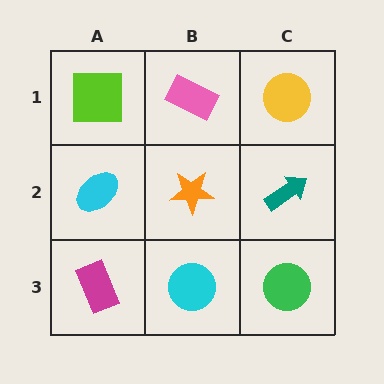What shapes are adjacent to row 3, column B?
An orange star (row 2, column B), a magenta rectangle (row 3, column A), a green circle (row 3, column C).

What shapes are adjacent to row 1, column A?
A cyan ellipse (row 2, column A), a pink rectangle (row 1, column B).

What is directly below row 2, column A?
A magenta rectangle.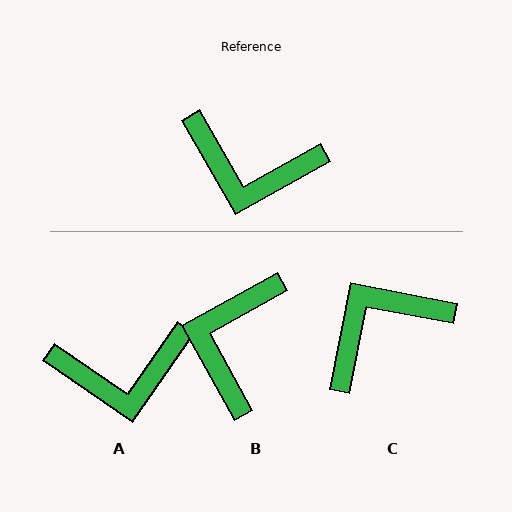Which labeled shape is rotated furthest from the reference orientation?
C, about 131 degrees away.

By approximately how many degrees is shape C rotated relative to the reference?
Approximately 131 degrees clockwise.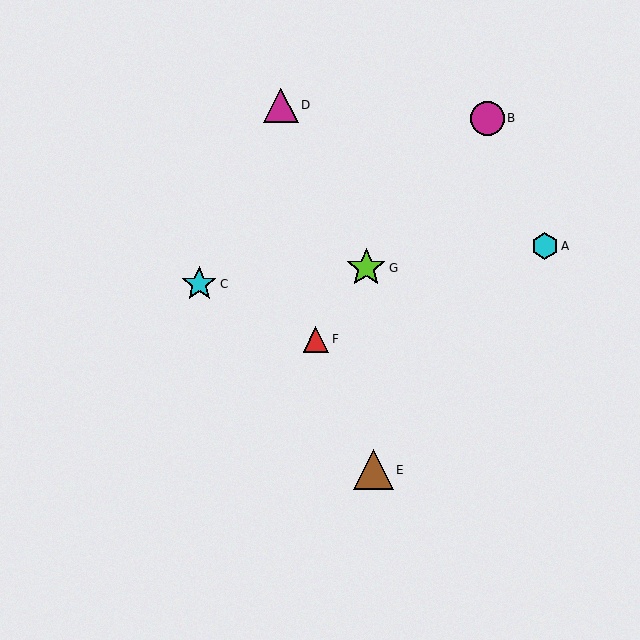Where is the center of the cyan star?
The center of the cyan star is at (199, 284).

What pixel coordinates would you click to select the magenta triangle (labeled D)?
Click at (281, 105) to select the magenta triangle D.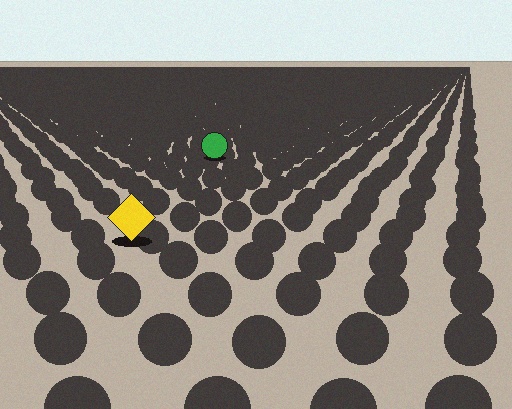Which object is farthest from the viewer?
The green circle is farthest from the viewer. It appears smaller and the ground texture around it is denser.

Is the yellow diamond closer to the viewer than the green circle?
Yes. The yellow diamond is closer — you can tell from the texture gradient: the ground texture is coarser near it.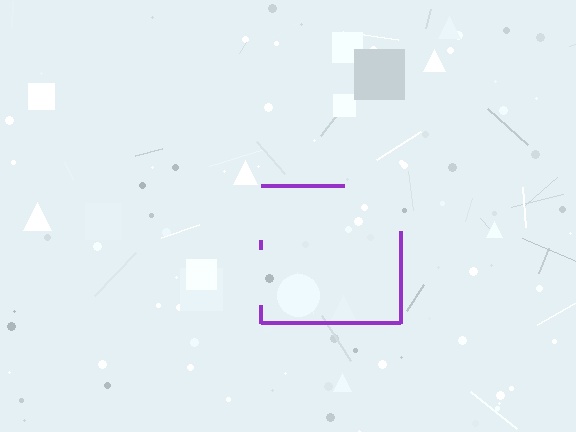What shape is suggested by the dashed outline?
The dashed outline suggests a square.